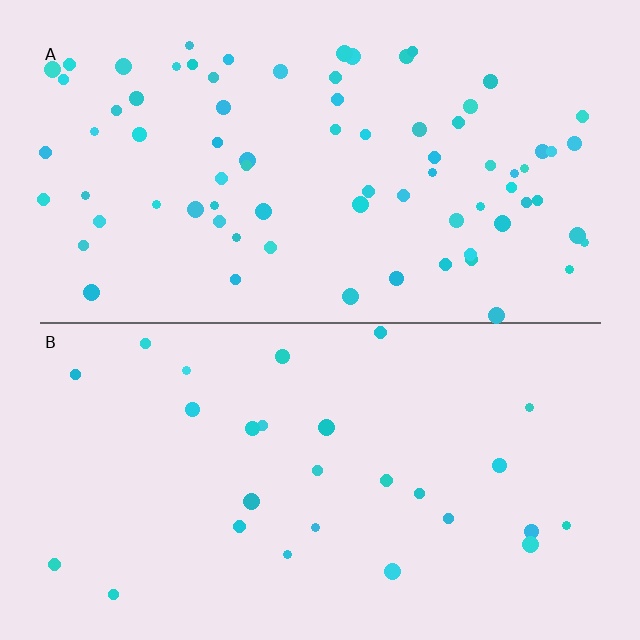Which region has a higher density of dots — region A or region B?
A (the top).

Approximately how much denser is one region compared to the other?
Approximately 2.8× — region A over region B.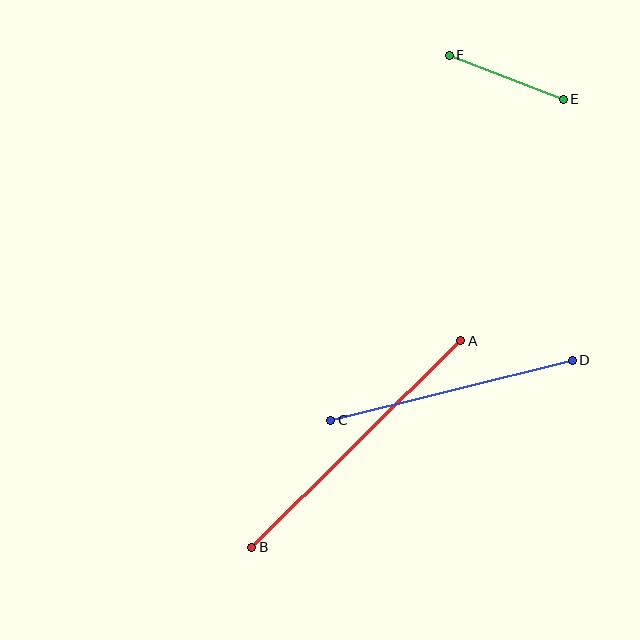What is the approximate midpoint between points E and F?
The midpoint is at approximately (506, 77) pixels.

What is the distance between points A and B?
The distance is approximately 294 pixels.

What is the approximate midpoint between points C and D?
The midpoint is at approximately (451, 390) pixels.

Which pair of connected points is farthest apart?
Points A and B are farthest apart.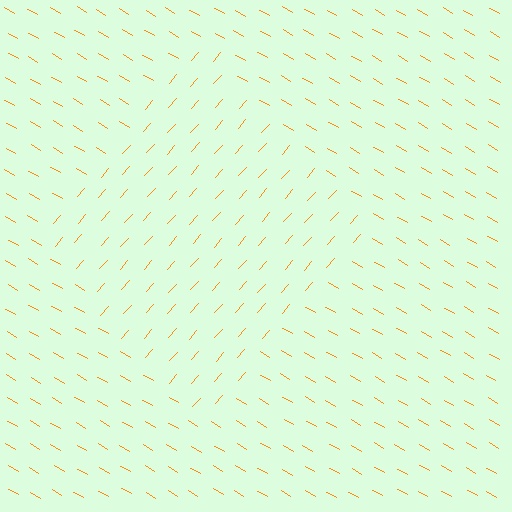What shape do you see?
I see a diamond.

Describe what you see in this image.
The image is filled with small orange line segments. A diamond region in the image has lines oriented differently from the surrounding lines, creating a visible texture boundary.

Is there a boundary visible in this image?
Yes, there is a texture boundary formed by a change in line orientation.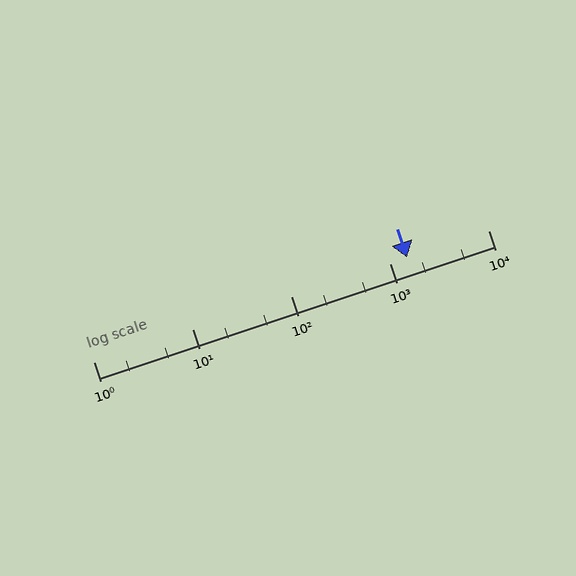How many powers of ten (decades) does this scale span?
The scale spans 4 decades, from 1 to 10000.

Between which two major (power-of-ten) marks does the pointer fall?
The pointer is between 1000 and 10000.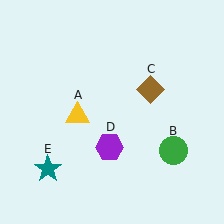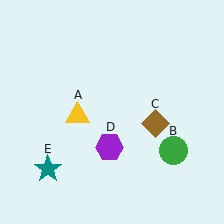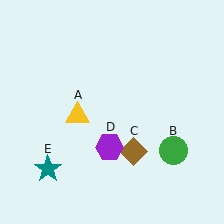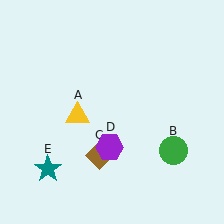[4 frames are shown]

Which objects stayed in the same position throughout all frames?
Yellow triangle (object A) and green circle (object B) and purple hexagon (object D) and teal star (object E) remained stationary.